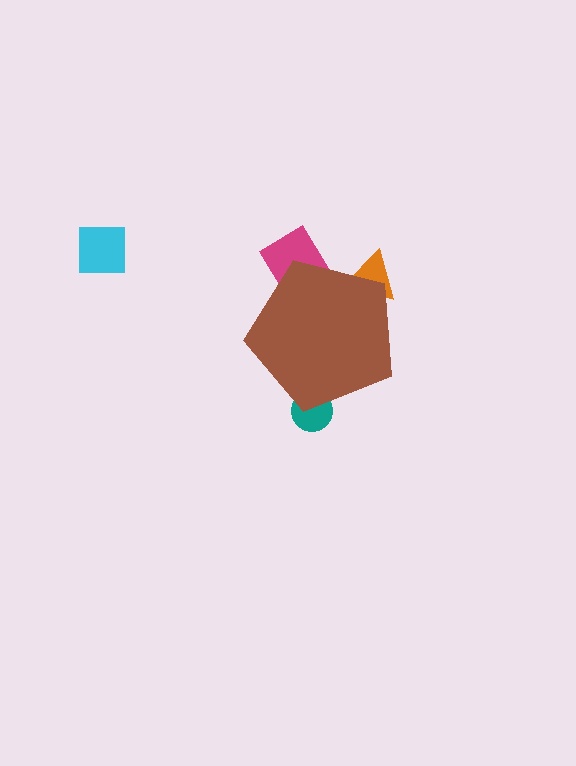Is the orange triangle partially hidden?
Yes, the orange triangle is partially hidden behind the brown pentagon.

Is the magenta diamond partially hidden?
Yes, the magenta diamond is partially hidden behind the brown pentagon.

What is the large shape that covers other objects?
A brown pentagon.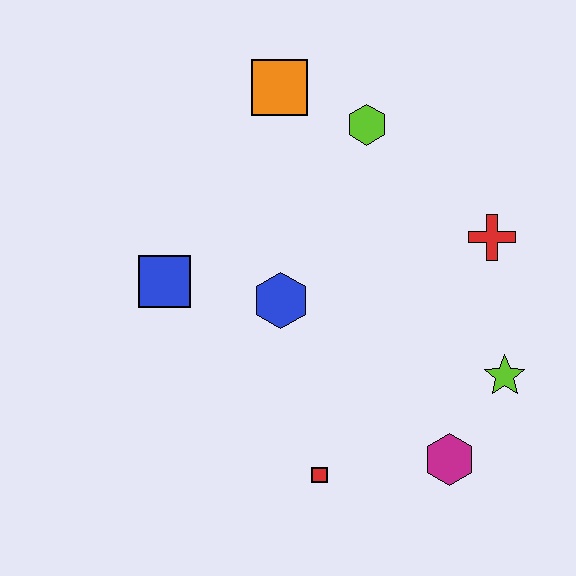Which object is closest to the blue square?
The blue hexagon is closest to the blue square.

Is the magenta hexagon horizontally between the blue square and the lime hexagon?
No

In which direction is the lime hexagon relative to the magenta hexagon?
The lime hexagon is above the magenta hexagon.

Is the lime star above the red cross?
No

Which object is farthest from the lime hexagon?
The red square is farthest from the lime hexagon.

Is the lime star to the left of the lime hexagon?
No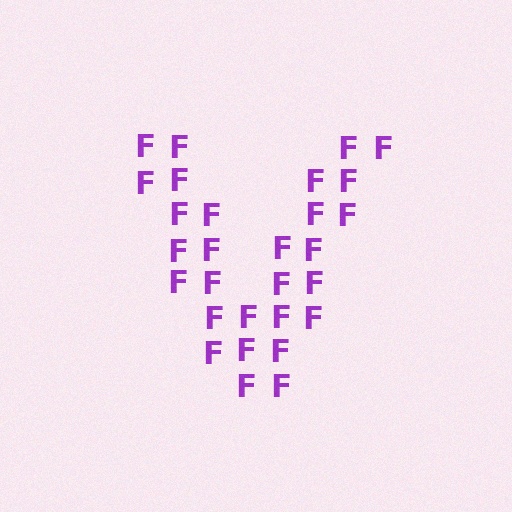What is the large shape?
The large shape is the letter V.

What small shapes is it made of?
It is made of small letter F's.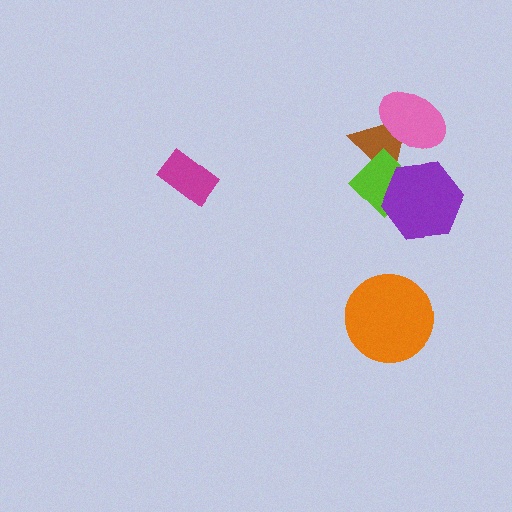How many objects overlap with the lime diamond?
2 objects overlap with the lime diamond.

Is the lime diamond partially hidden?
Yes, it is partially covered by another shape.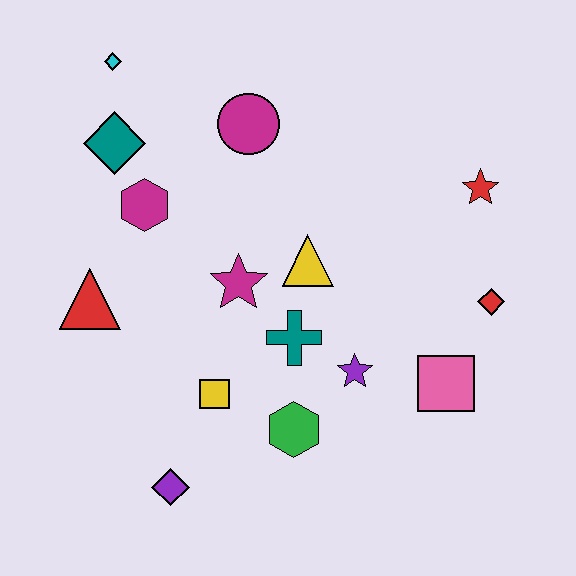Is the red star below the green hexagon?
No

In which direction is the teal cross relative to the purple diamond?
The teal cross is above the purple diamond.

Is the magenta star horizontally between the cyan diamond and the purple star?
Yes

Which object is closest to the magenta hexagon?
The teal diamond is closest to the magenta hexagon.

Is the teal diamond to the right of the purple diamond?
No